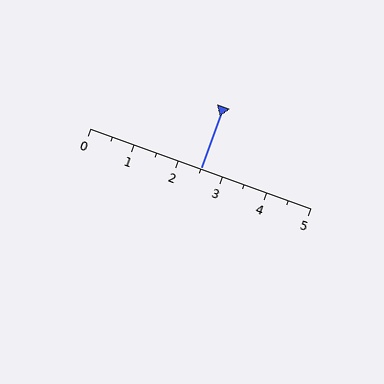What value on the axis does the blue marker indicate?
The marker indicates approximately 2.5.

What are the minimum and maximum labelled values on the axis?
The axis runs from 0 to 5.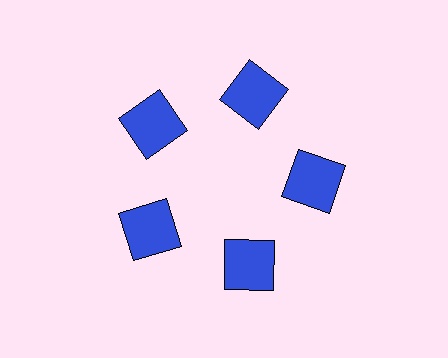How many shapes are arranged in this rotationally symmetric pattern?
There are 5 shapes, arranged in 5 groups of 1.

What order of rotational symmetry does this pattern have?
This pattern has 5-fold rotational symmetry.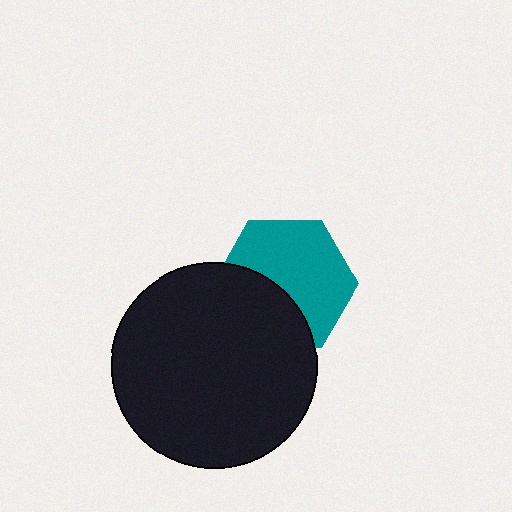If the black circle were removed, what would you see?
You would see the complete teal hexagon.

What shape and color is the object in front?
The object in front is a black circle.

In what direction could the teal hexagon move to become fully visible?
The teal hexagon could move up. That would shift it out from behind the black circle entirely.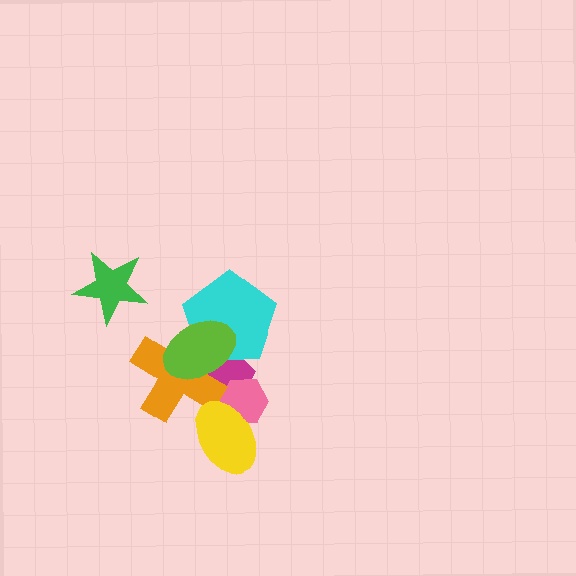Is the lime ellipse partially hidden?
No, no other shape covers it.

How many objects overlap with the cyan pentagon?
3 objects overlap with the cyan pentagon.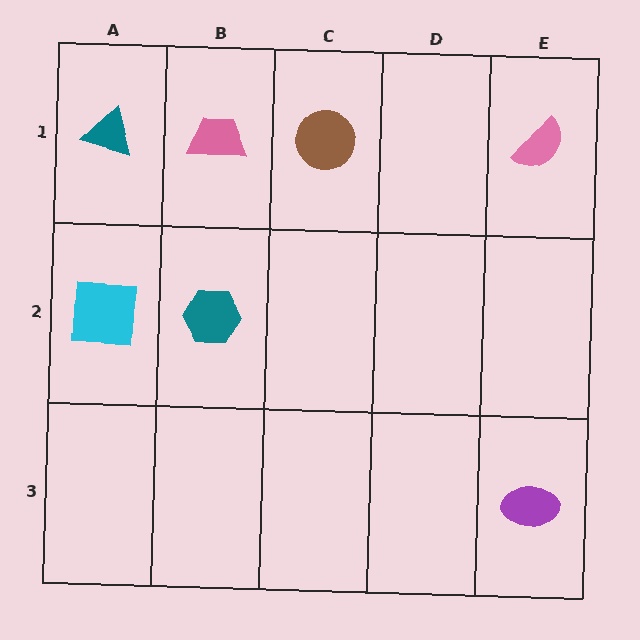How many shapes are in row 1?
4 shapes.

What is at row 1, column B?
A pink trapezoid.